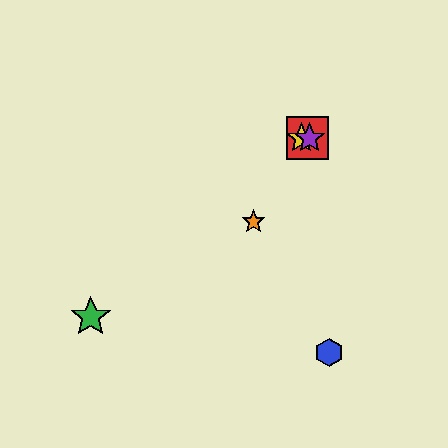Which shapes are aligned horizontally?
The red square, the yellow star, the purple star are aligned horizontally.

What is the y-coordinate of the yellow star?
The yellow star is at y≈138.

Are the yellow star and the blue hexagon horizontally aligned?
No, the yellow star is at y≈138 and the blue hexagon is at y≈353.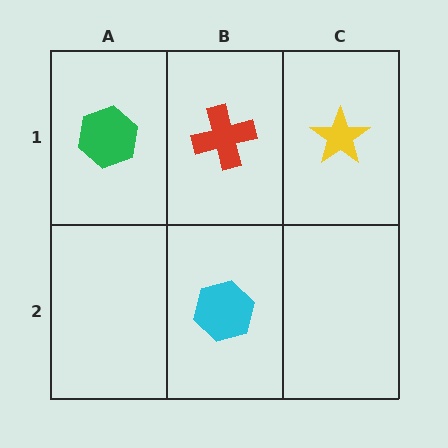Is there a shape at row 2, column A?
No, that cell is empty.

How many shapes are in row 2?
1 shape.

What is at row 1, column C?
A yellow star.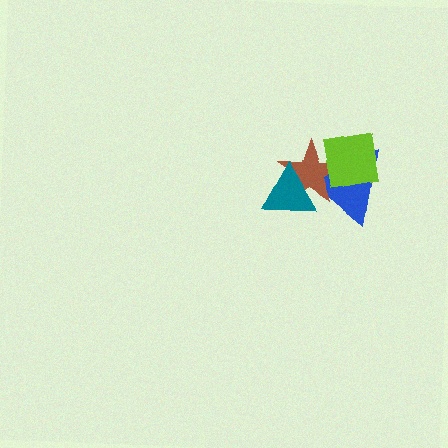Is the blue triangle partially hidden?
Yes, it is partially covered by another shape.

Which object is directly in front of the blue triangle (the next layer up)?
The brown star is directly in front of the blue triangle.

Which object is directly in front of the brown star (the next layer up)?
The lime square is directly in front of the brown star.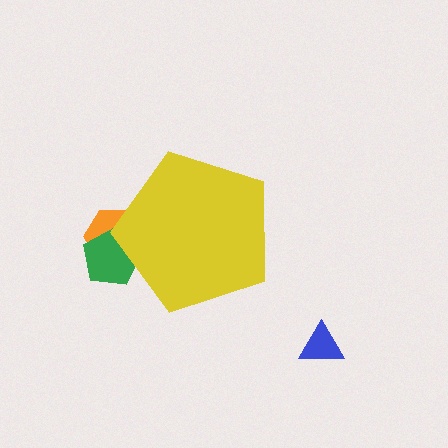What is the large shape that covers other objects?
A yellow pentagon.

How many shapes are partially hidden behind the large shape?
2 shapes are partially hidden.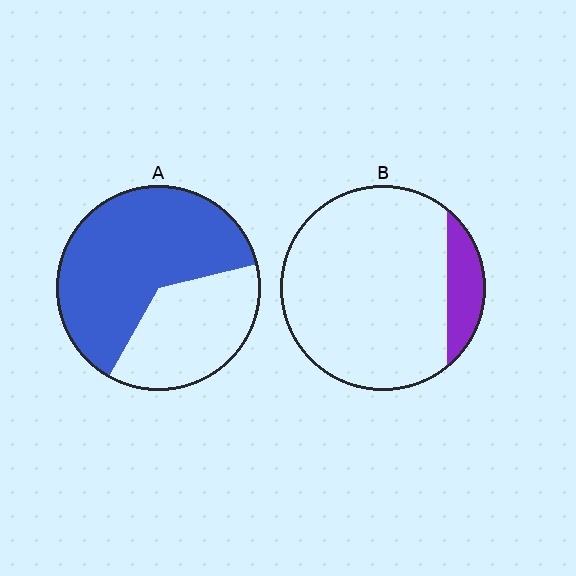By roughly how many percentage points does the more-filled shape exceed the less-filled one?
By roughly 50 percentage points (A over B).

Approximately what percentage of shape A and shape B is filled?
A is approximately 65% and B is approximately 15%.